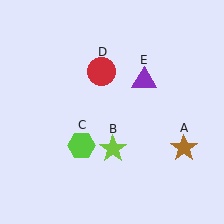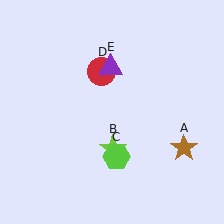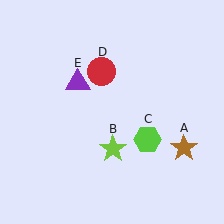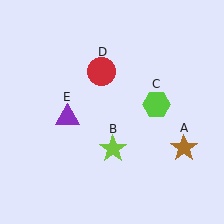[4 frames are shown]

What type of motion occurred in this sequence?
The lime hexagon (object C), purple triangle (object E) rotated counterclockwise around the center of the scene.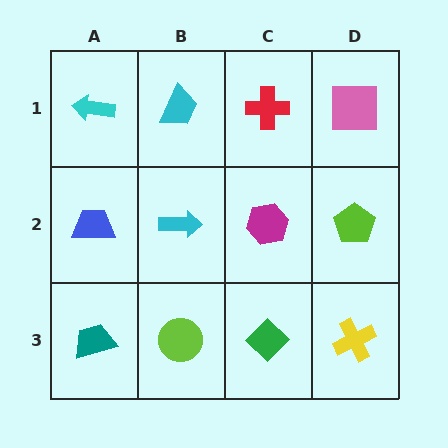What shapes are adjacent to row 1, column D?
A lime pentagon (row 2, column D), a red cross (row 1, column C).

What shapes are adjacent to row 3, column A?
A blue trapezoid (row 2, column A), a lime circle (row 3, column B).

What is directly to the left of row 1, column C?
A cyan trapezoid.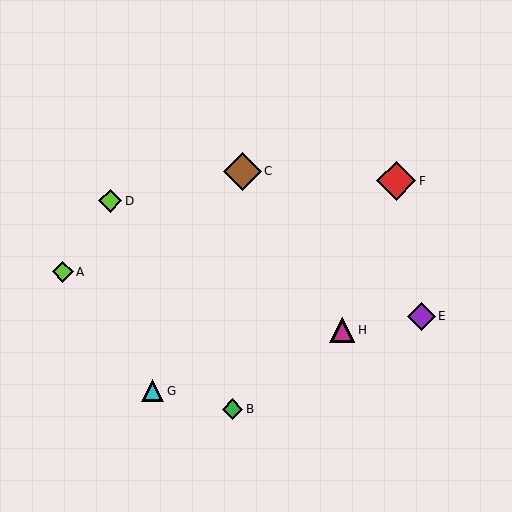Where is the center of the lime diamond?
The center of the lime diamond is at (63, 272).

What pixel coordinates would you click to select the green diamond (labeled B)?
Click at (232, 409) to select the green diamond B.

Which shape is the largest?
The red diamond (labeled F) is the largest.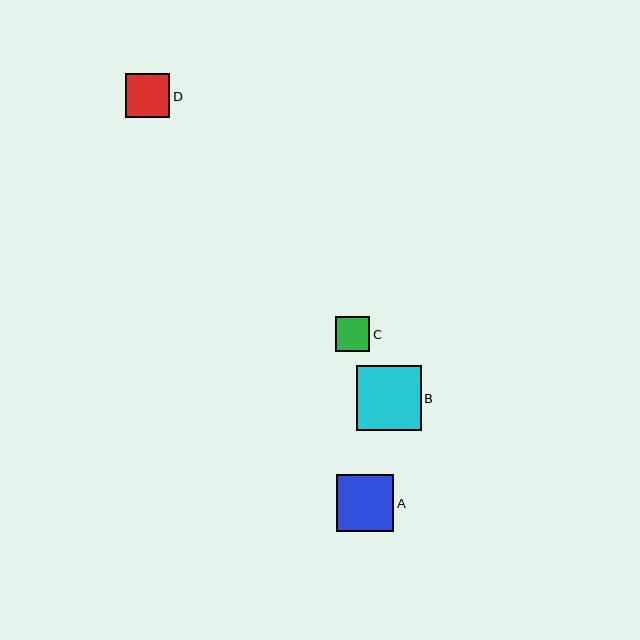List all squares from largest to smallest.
From largest to smallest: B, A, D, C.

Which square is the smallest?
Square C is the smallest with a size of approximately 35 pixels.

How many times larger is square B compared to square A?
Square B is approximately 1.1 times the size of square A.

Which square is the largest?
Square B is the largest with a size of approximately 65 pixels.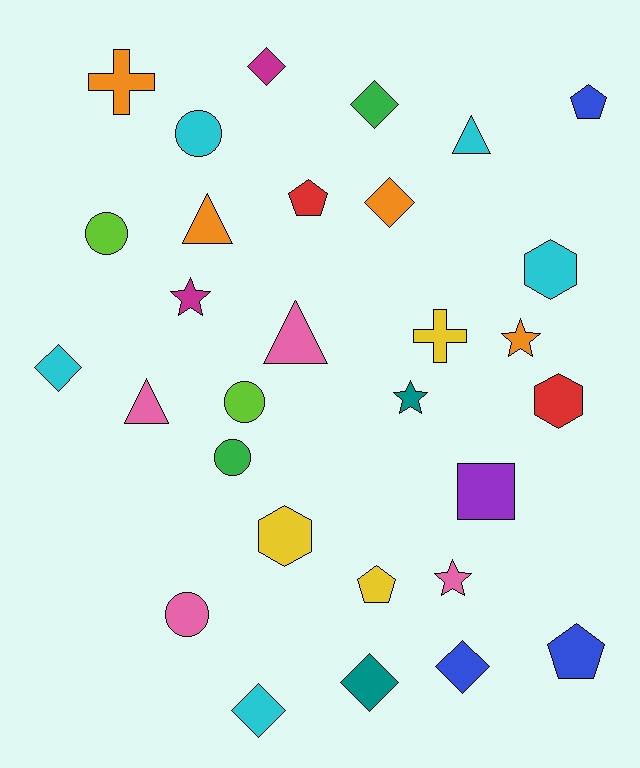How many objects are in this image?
There are 30 objects.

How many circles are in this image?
There are 5 circles.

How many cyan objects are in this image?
There are 5 cyan objects.